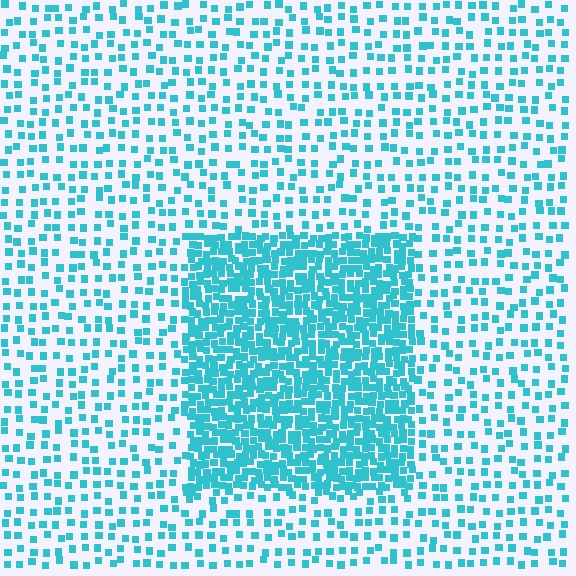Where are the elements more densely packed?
The elements are more densely packed inside the rectangle boundary.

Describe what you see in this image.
The image contains small cyan elements arranged at two different densities. A rectangle-shaped region is visible where the elements are more densely packed than the surrounding area.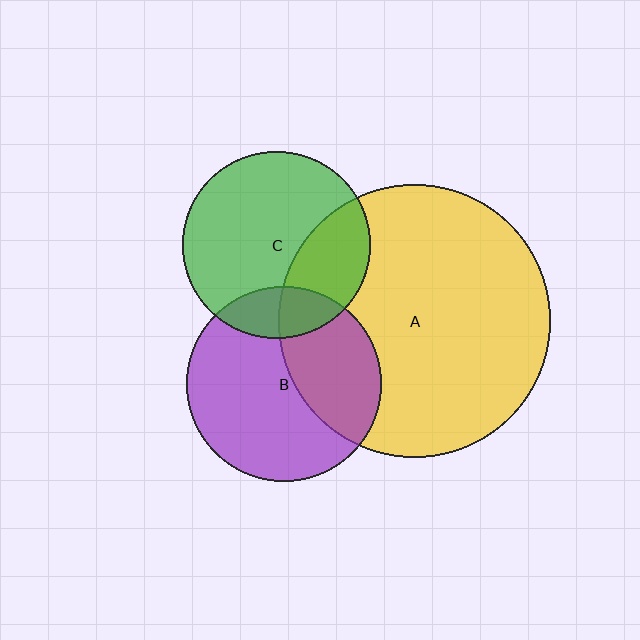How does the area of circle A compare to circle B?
Approximately 2.0 times.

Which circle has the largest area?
Circle A (yellow).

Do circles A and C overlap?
Yes.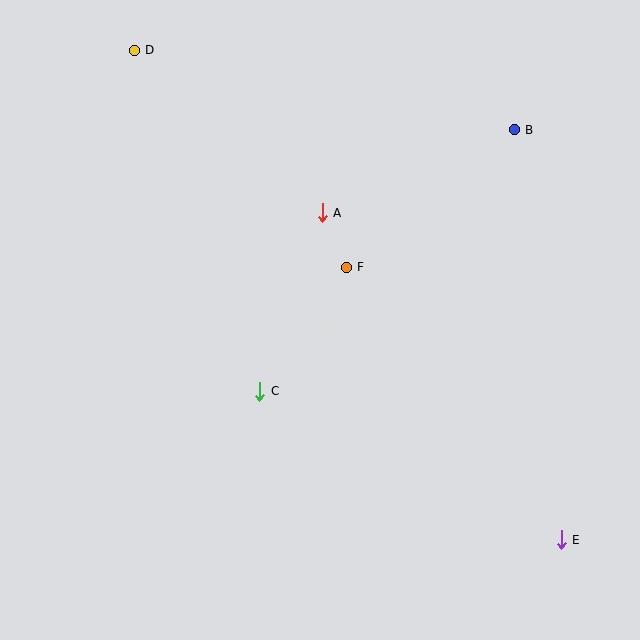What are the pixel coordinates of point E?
Point E is at (561, 540).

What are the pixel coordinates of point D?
Point D is at (134, 50).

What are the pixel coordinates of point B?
Point B is at (514, 130).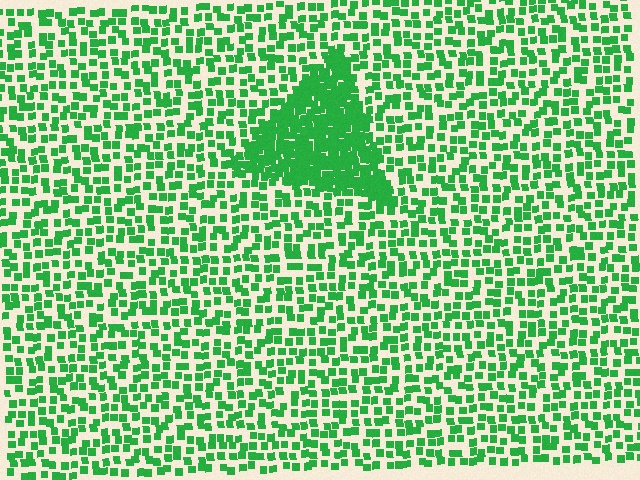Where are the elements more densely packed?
The elements are more densely packed inside the triangle boundary.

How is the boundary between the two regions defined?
The boundary is defined by a change in element density (approximately 2.7x ratio). All elements are the same color, size, and shape.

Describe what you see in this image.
The image contains small green elements arranged at two different densities. A triangle-shaped region is visible where the elements are more densely packed than the surrounding area.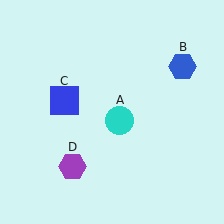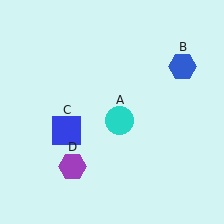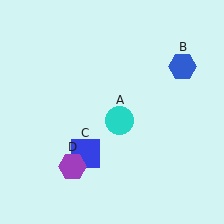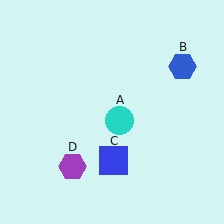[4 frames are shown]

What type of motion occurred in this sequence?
The blue square (object C) rotated counterclockwise around the center of the scene.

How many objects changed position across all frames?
1 object changed position: blue square (object C).